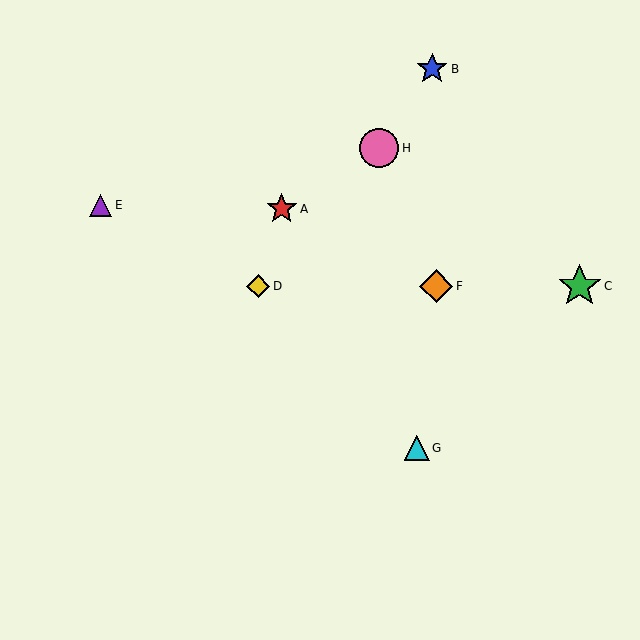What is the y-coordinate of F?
Object F is at y≈286.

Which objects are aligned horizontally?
Objects C, D, F are aligned horizontally.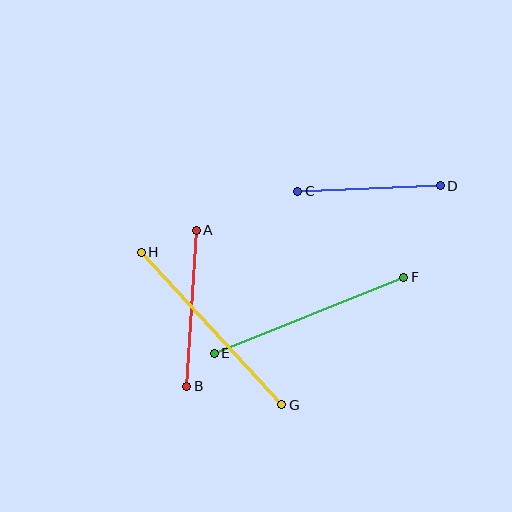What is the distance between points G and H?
The distance is approximately 208 pixels.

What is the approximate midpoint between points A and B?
The midpoint is at approximately (192, 308) pixels.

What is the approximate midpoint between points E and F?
The midpoint is at approximately (309, 315) pixels.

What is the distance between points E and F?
The distance is approximately 204 pixels.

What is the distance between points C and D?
The distance is approximately 142 pixels.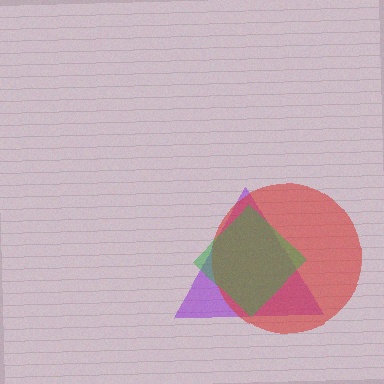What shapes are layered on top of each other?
The layered shapes are: a purple triangle, a red circle, a green diamond.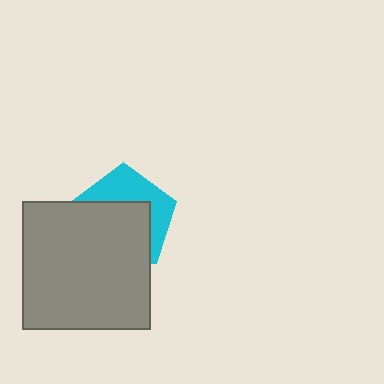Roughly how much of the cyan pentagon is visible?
A small part of it is visible (roughly 41%).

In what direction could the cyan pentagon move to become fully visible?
The cyan pentagon could move up. That would shift it out from behind the gray square entirely.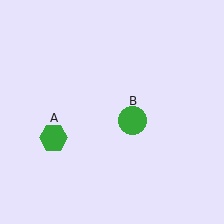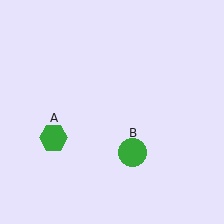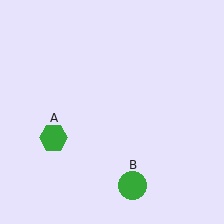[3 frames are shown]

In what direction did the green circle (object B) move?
The green circle (object B) moved down.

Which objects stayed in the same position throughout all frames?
Green hexagon (object A) remained stationary.